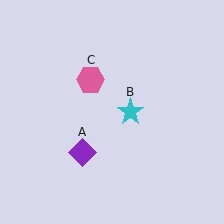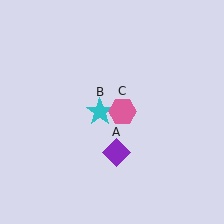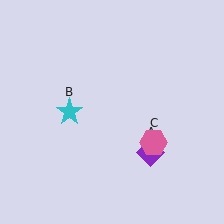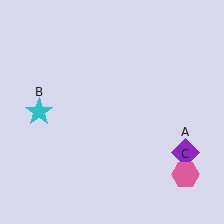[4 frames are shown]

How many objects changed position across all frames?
3 objects changed position: purple diamond (object A), cyan star (object B), pink hexagon (object C).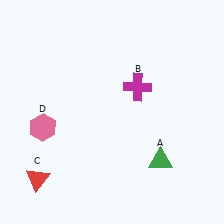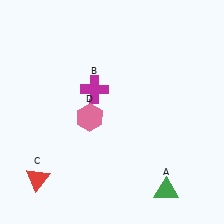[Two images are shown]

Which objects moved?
The objects that moved are: the green triangle (A), the magenta cross (B), the pink hexagon (D).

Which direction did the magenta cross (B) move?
The magenta cross (B) moved left.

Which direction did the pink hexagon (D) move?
The pink hexagon (D) moved right.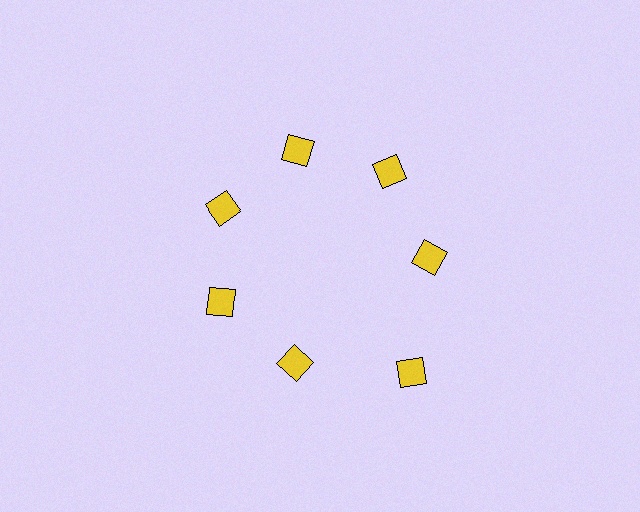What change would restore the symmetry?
The symmetry would be restored by moving it inward, back onto the ring so that all 7 diamonds sit at equal angles and equal distance from the center.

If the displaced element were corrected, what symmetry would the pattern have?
It would have 7-fold rotational symmetry — the pattern would map onto itself every 51 degrees.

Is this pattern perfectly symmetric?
No. The 7 yellow diamonds are arranged in a ring, but one element near the 5 o'clock position is pushed outward from the center, breaking the 7-fold rotational symmetry.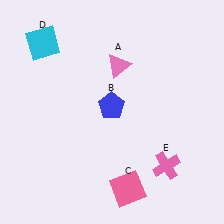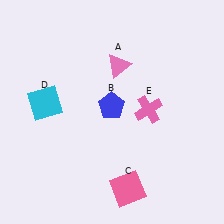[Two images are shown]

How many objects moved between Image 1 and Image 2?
2 objects moved between the two images.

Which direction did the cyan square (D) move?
The cyan square (D) moved down.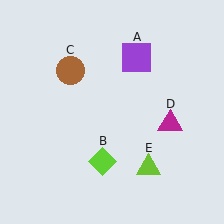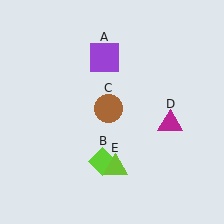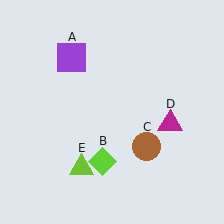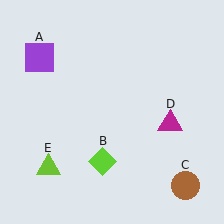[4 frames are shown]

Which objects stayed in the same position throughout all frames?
Lime diamond (object B) and magenta triangle (object D) remained stationary.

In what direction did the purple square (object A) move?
The purple square (object A) moved left.